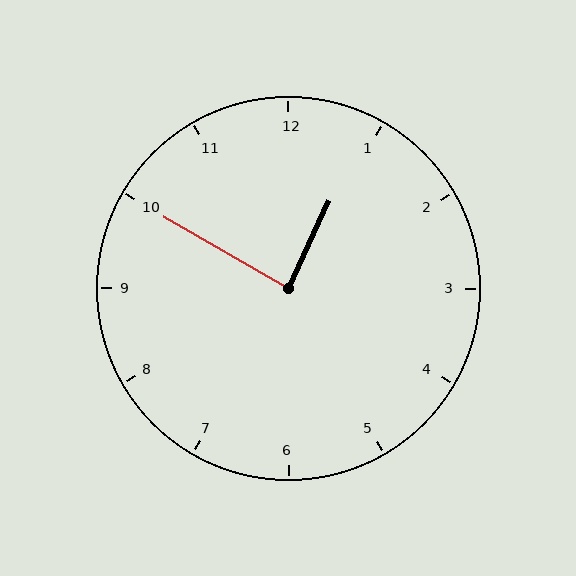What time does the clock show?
12:50.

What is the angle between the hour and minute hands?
Approximately 85 degrees.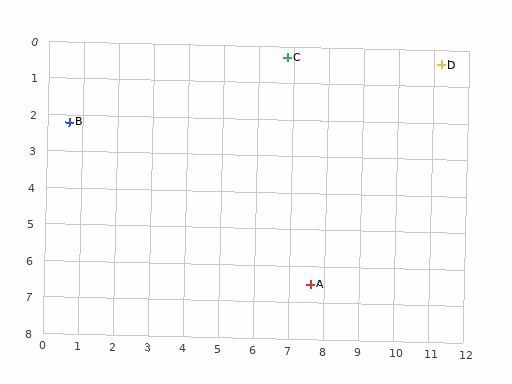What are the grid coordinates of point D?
Point D is at approximately (11.2, 0.4).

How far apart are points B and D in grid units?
Points B and D are about 10.8 grid units apart.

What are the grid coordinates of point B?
Point B is at approximately (0.6, 2.2).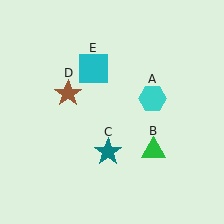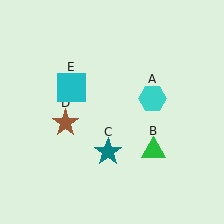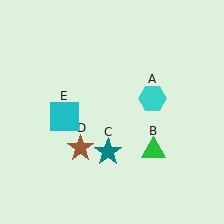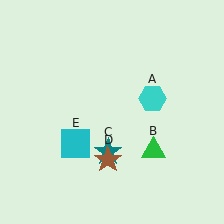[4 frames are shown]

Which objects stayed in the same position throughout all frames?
Cyan hexagon (object A) and green triangle (object B) and teal star (object C) remained stationary.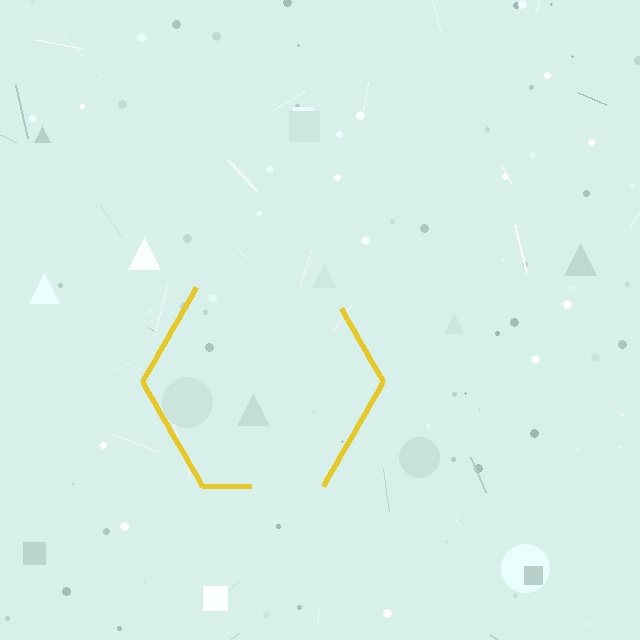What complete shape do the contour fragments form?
The contour fragments form a hexagon.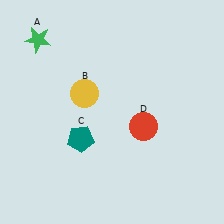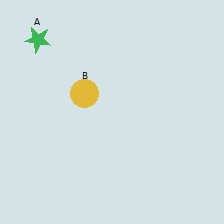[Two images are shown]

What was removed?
The red circle (D), the teal pentagon (C) were removed in Image 2.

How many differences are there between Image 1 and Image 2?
There are 2 differences between the two images.